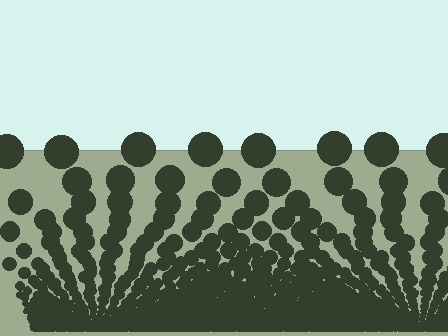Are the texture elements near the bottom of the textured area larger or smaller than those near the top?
Smaller. The gradient is inverted — elements near the bottom are smaller and denser.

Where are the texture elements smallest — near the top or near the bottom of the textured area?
Near the bottom.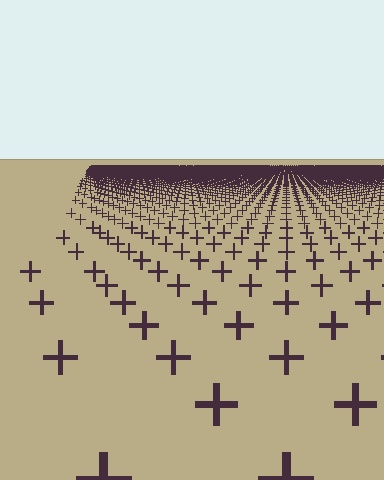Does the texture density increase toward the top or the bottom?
Density increases toward the top.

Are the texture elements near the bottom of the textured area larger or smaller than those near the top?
Larger. Near the bottom, elements are closer to the viewer and appear at a bigger on-screen size.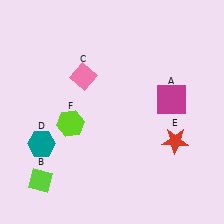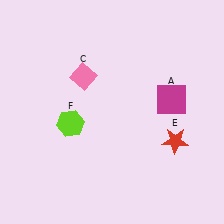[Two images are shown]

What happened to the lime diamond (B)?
The lime diamond (B) was removed in Image 2. It was in the bottom-left area of Image 1.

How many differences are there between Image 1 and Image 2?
There are 2 differences between the two images.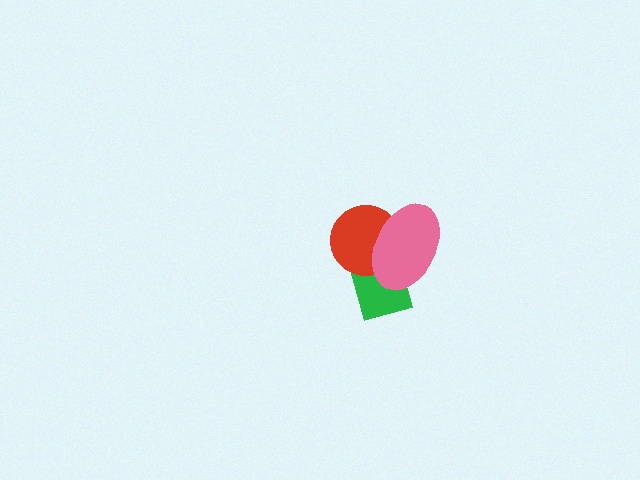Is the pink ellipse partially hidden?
No, no other shape covers it.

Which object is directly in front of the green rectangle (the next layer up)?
The red circle is directly in front of the green rectangle.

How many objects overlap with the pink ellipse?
2 objects overlap with the pink ellipse.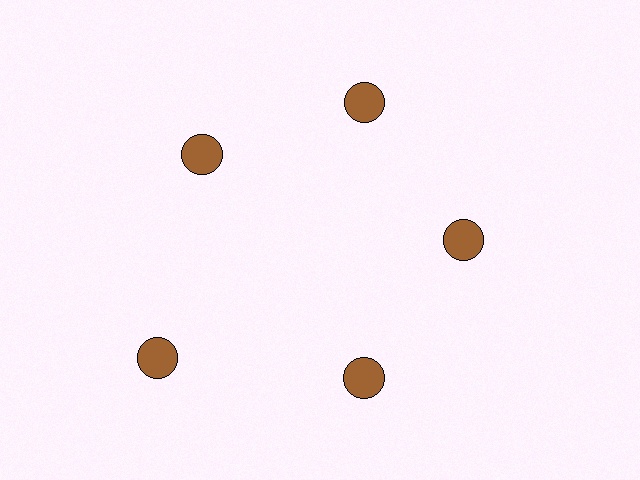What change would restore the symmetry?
The symmetry would be restored by moving it inward, back onto the ring so that all 5 circles sit at equal angles and equal distance from the center.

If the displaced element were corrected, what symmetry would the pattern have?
It would have 5-fold rotational symmetry — the pattern would map onto itself every 72 degrees.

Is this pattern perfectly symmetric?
No. The 5 brown circles are arranged in a ring, but one element near the 8 o'clock position is pushed outward from the center, breaking the 5-fold rotational symmetry.